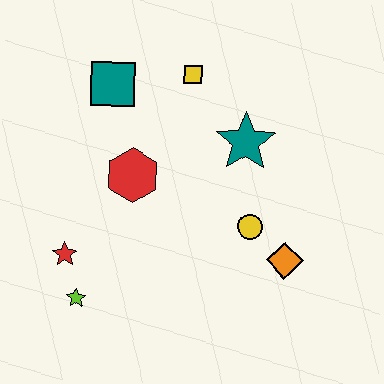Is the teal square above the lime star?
Yes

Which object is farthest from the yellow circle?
The teal square is farthest from the yellow circle.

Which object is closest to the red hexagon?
The teal square is closest to the red hexagon.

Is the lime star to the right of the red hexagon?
No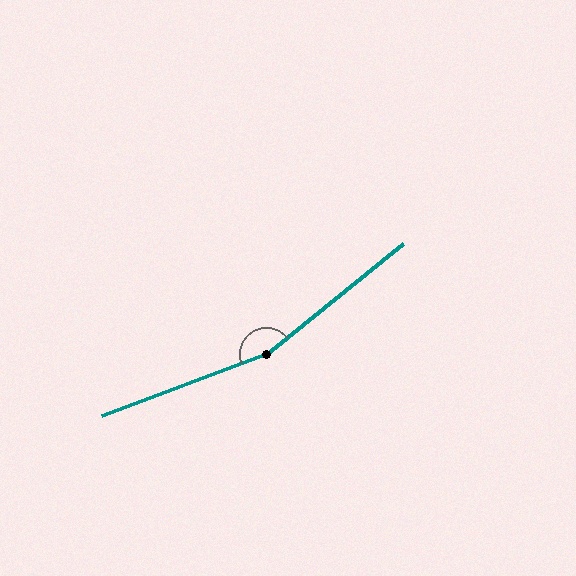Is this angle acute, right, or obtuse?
It is obtuse.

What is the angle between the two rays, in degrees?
Approximately 162 degrees.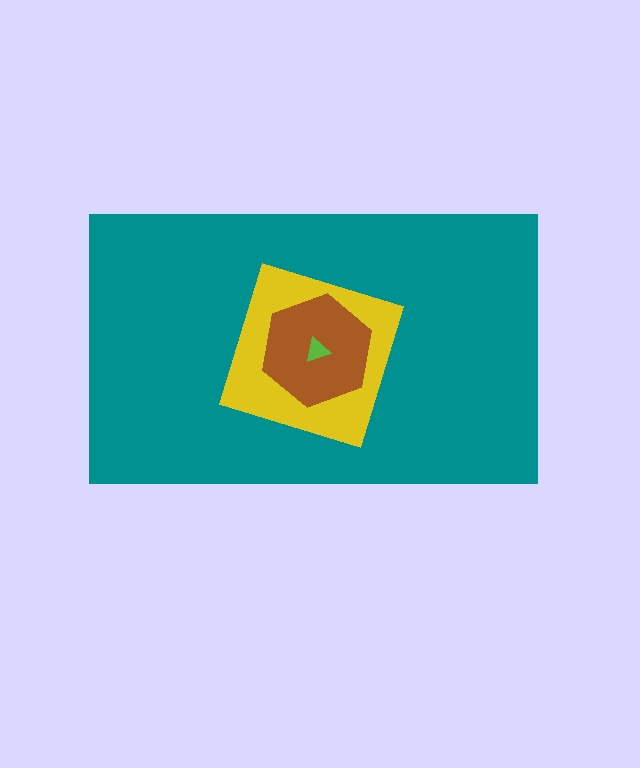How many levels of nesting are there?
4.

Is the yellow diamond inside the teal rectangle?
Yes.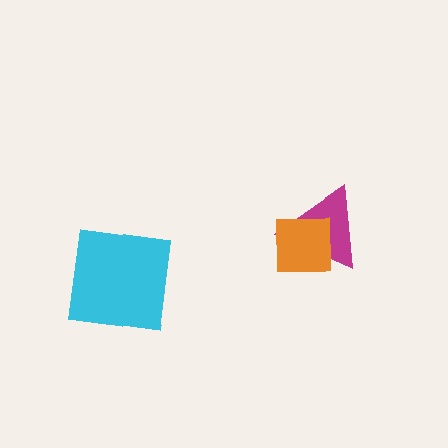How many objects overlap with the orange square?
1 object overlaps with the orange square.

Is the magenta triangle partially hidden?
Yes, it is partially covered by another shape.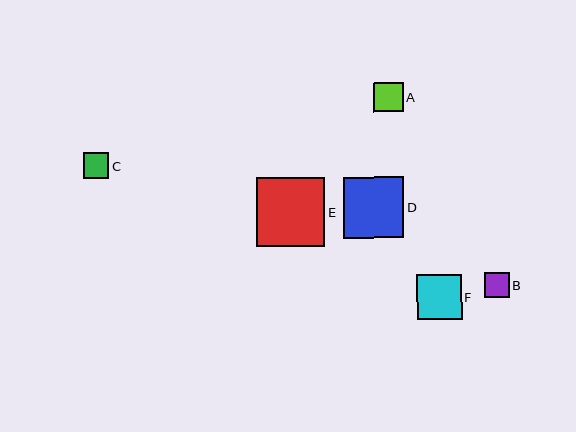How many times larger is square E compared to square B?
Square E is approximately 2.7 times the size of square B.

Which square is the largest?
Square E is the largest with a size of approximately 68 pixels.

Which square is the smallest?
Square B is the smallest with a size of approximately 25 pixels.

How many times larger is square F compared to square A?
Square F is approximately 1.5 times the size of square A.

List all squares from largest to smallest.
From largest to smallest: E, D, F, A, C, B.